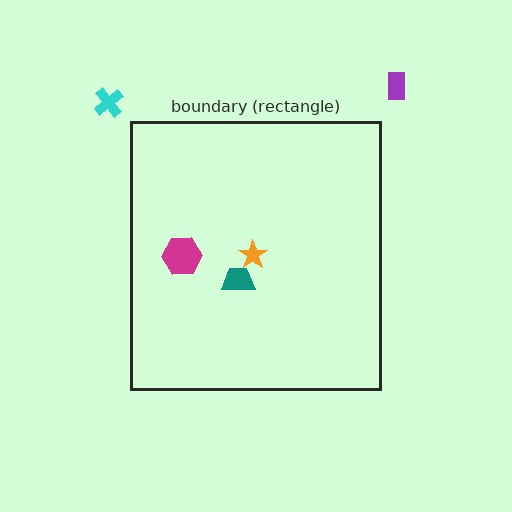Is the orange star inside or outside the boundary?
Inside.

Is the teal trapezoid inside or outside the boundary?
Inside.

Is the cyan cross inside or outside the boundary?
Outside.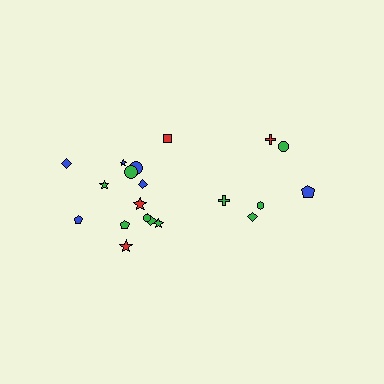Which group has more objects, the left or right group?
The left group.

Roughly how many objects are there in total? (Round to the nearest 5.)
Roughly 20 objects in total.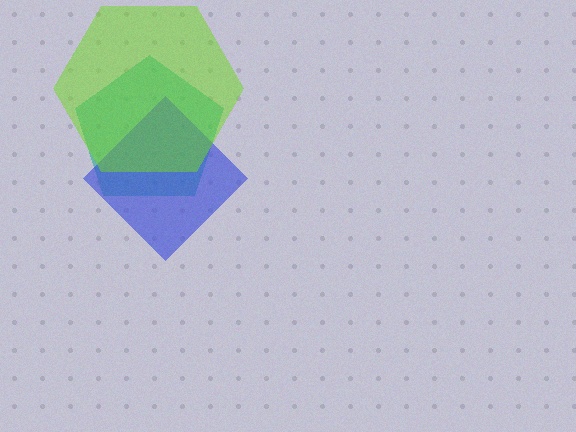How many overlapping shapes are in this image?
There are 3 overlapping shapes in the image.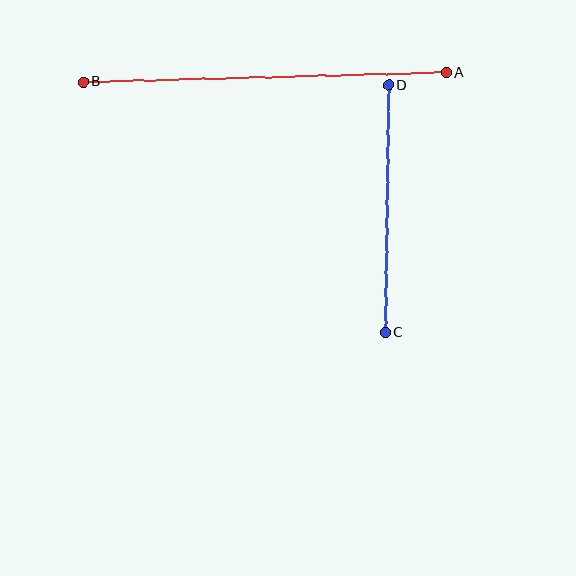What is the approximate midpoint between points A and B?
The midpoint is at approximately (265, 77) pixels.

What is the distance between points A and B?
The distance is approximately 363 pixels.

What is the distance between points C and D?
The distance is approximately 247 pixels.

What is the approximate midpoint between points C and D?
The midpoint is at approximately (387, 209) pixels.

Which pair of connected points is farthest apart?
Points A and B are farthest apart.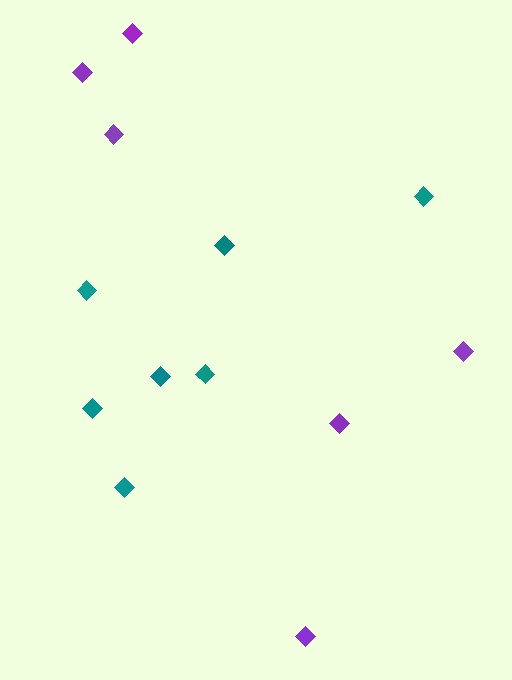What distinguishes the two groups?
There are 2 groups: one group of purple diamonds (6) and one group of teal diamonds (7).